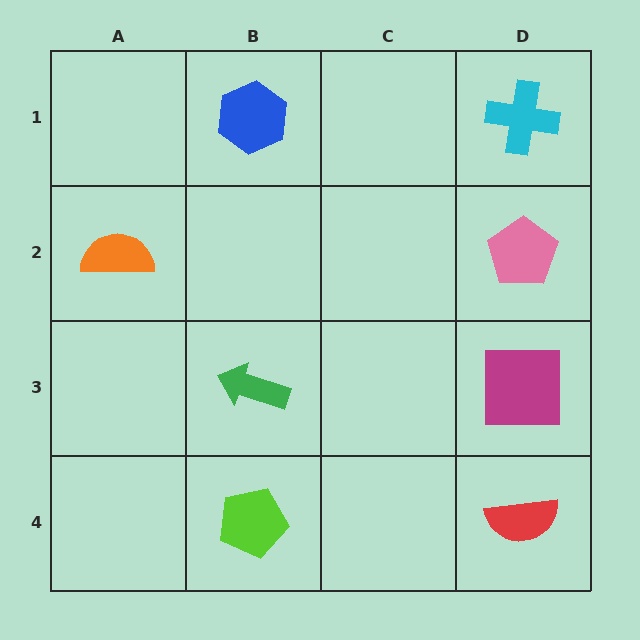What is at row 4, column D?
A red semicircle.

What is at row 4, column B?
A lime pentagon.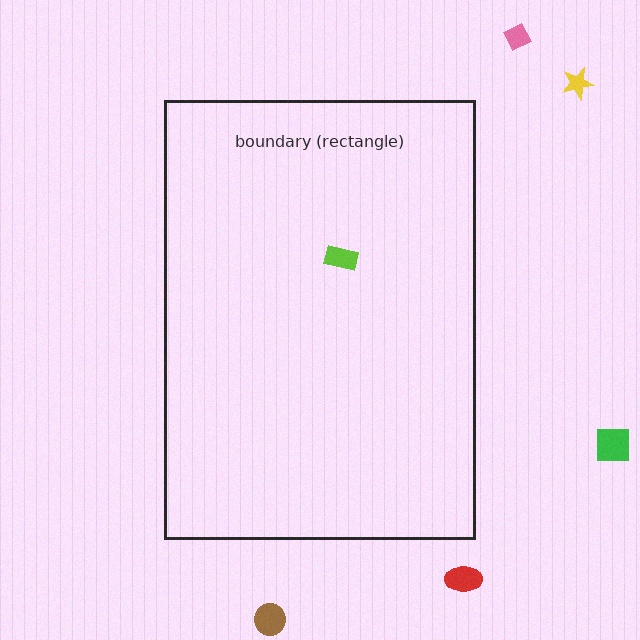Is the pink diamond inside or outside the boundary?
Outside.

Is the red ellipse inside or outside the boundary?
Outside.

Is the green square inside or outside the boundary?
Outside.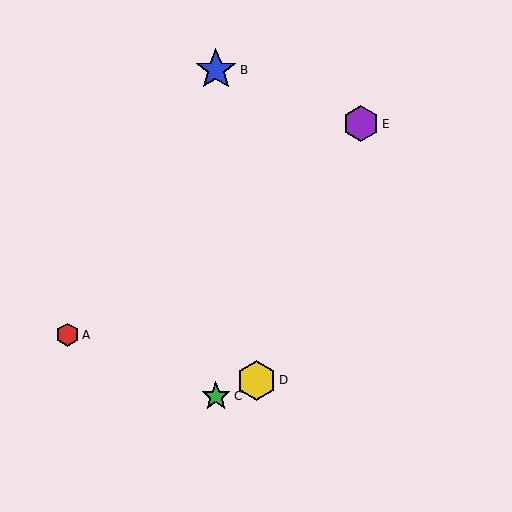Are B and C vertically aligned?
Yes, both are at x≈216.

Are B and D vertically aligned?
No, B is at x≈216 and D is at x≈256.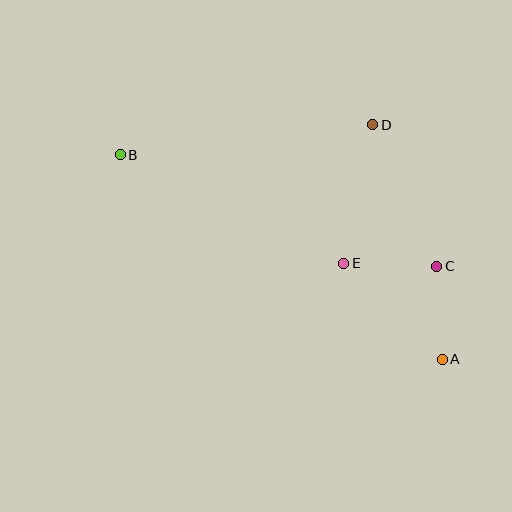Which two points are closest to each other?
Points C and E are closest to each other.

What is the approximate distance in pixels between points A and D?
The distance between A and D is approximately 245 pixels.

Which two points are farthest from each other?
Points A and B are farthest from each other.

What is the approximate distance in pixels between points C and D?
The distance between C and D is approximately 156 pixels.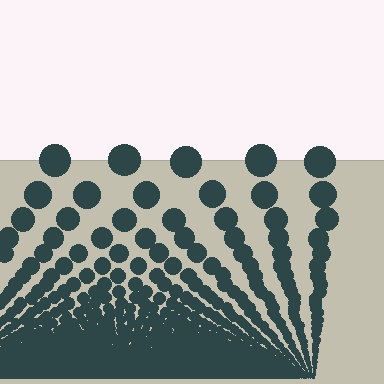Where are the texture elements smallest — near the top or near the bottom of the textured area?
Near the bottom.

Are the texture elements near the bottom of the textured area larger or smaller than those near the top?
Smaller. The gradient is inverted — elements near the bottom are smaller and denser.